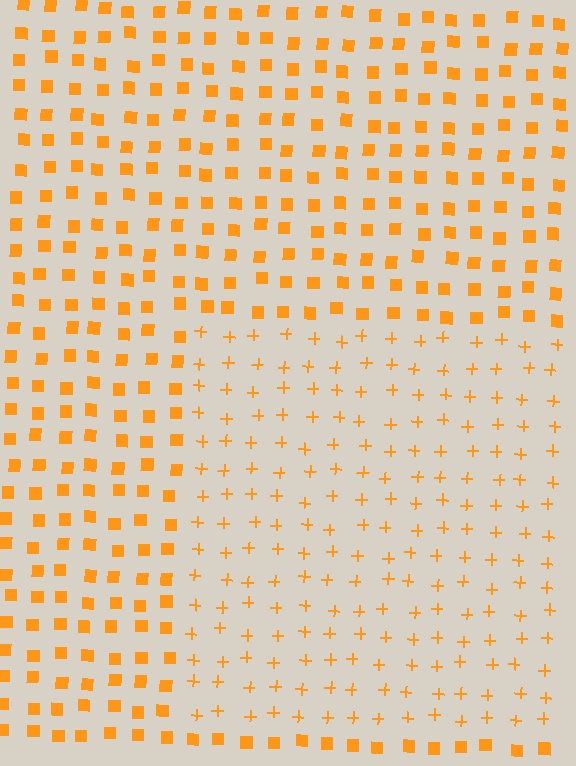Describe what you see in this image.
The image is filled with small orange elements arranged in a uniform grid. A rectangle-shaped region contains plus signs, while the surrounding area contains squares. The boundary is defined purely by the change in element shape.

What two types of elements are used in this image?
The image uses plus signs inside the rectangle region and squares outside it.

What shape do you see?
I see a rectangle.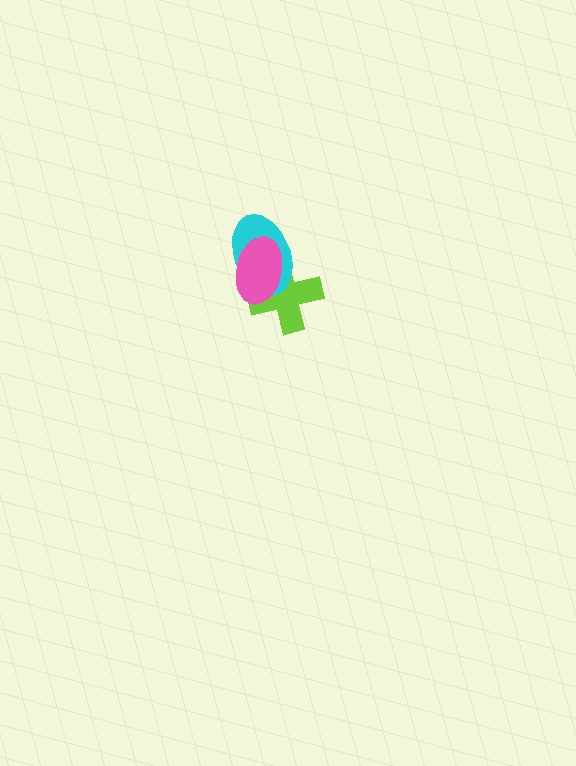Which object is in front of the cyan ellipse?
The pink ellipse is in front of the cyan ellipse.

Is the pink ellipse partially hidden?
No, no other shape covers it.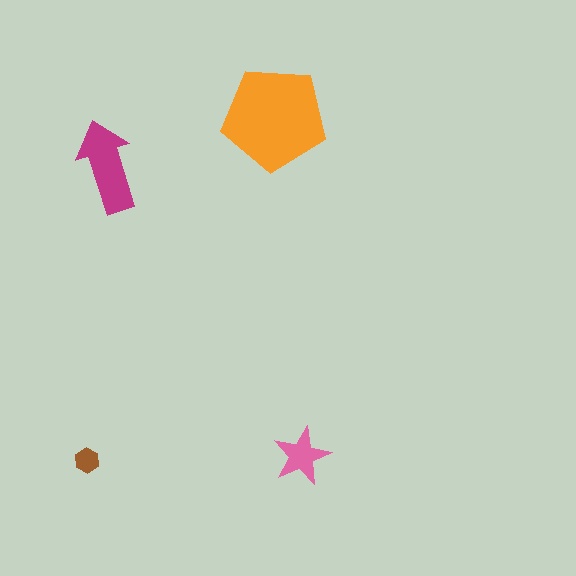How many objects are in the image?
There are 4 objects in the image.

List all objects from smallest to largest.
The brown hexagon, the pink star, the magenta arrow, the orange pentagon.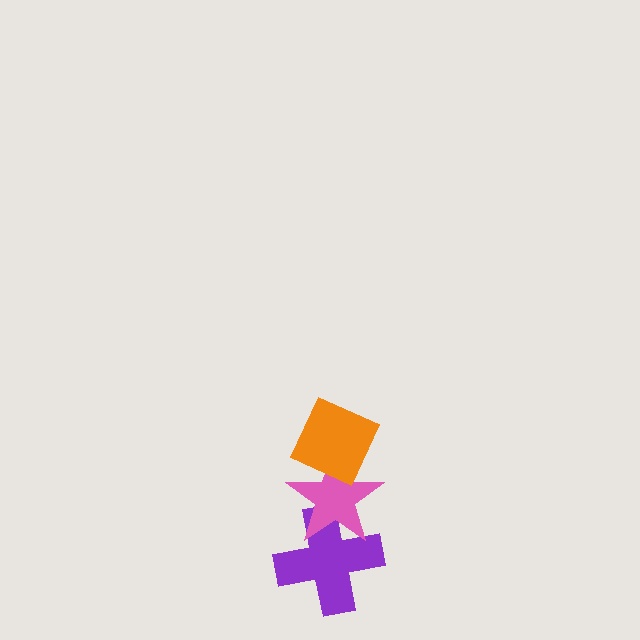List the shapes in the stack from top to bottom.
From top to bottom: the orange diamond, the pink star, the purple cross.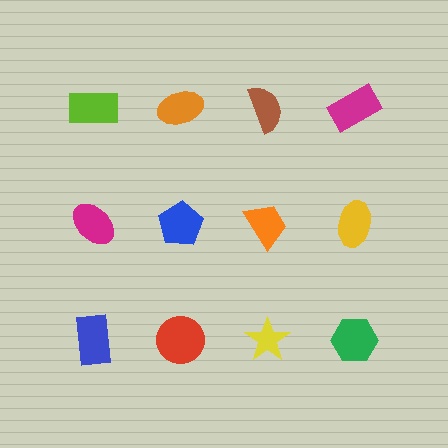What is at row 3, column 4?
A green hexagon.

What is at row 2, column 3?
An orange trapezoid.